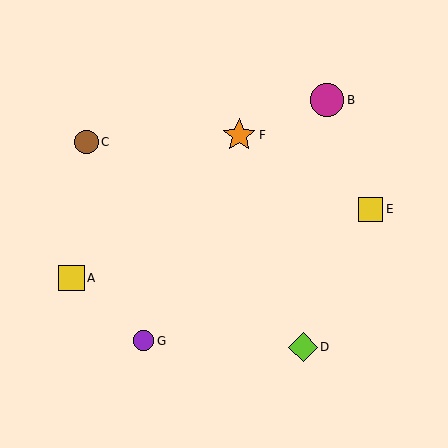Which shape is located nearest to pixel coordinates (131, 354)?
The purple circle (labeled G) at (144, 341) is nearest to that location.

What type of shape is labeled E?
Shape E is a yellow square.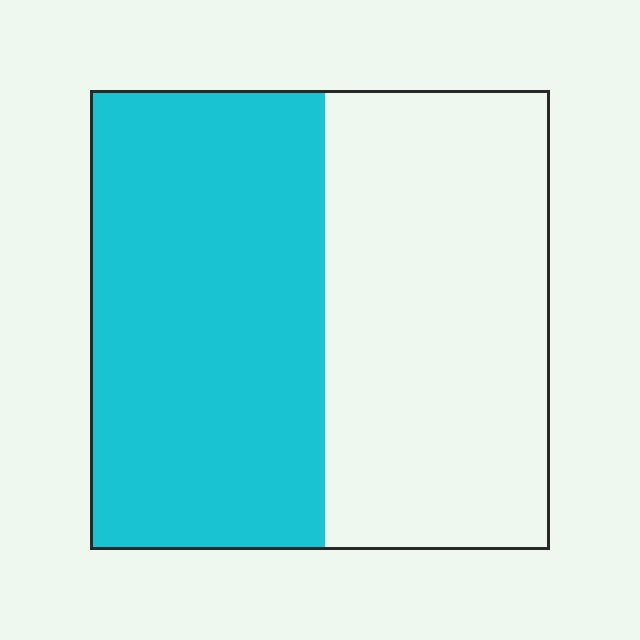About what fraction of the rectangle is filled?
About one half (1/2).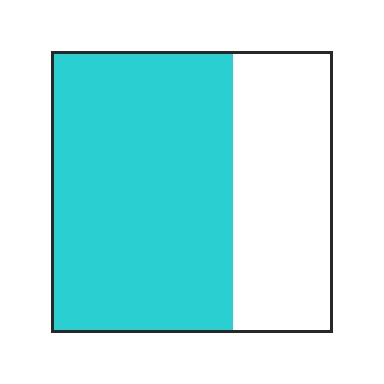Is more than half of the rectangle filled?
Yes.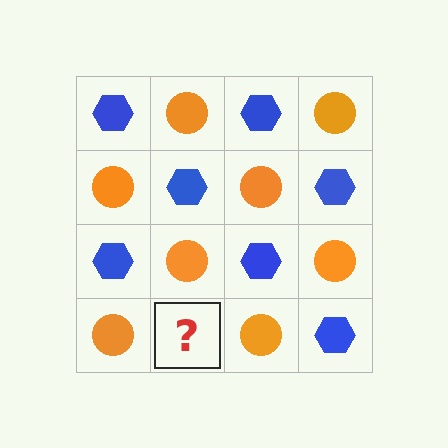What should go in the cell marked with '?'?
The missing cell should contain a blue hexagon.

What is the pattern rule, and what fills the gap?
The rule is that it alternates blue hexagon and orange circle in a checkerboard pattern. The gap should be filled with a blue hexagon.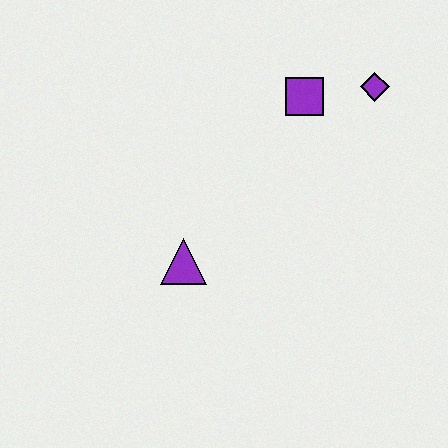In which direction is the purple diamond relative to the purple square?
The purple diamond is to the right of the purple square.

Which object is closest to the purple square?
The purple diamond is closest to the purple square.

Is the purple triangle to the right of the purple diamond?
No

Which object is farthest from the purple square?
The purple triangle is farthest from the purple square.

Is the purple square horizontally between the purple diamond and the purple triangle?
Yes